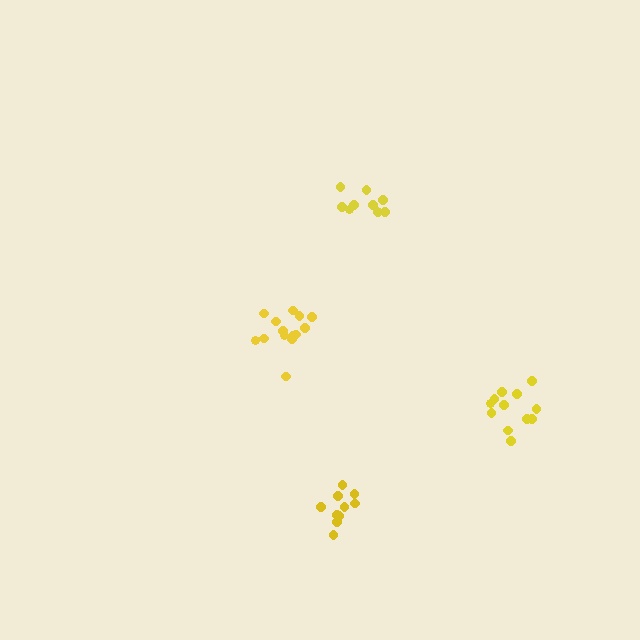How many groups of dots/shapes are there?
There are 4 groups.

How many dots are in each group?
Group 1: 10 dots, Group 2: 12 dots, Group 3: 14 dots, Group 4: 10 dots (46 total).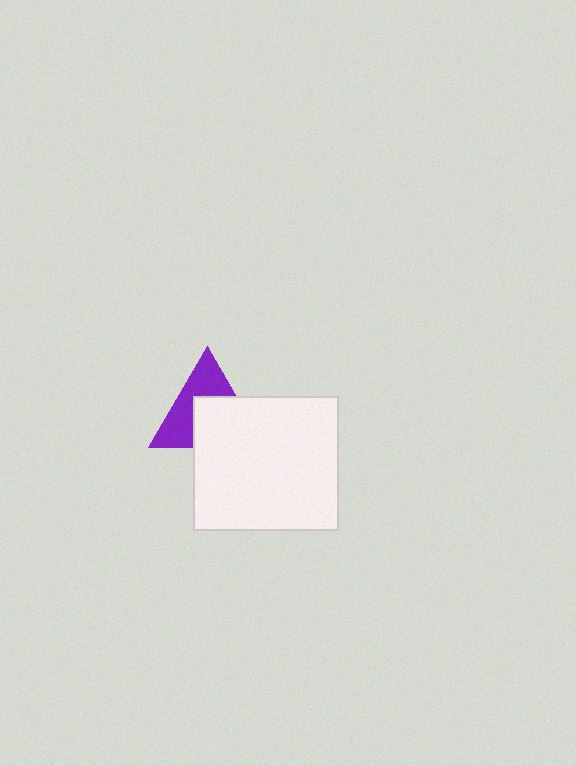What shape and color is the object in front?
The object in front is a white rectangle.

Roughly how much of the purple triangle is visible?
About half of it is visible (roughly 50%).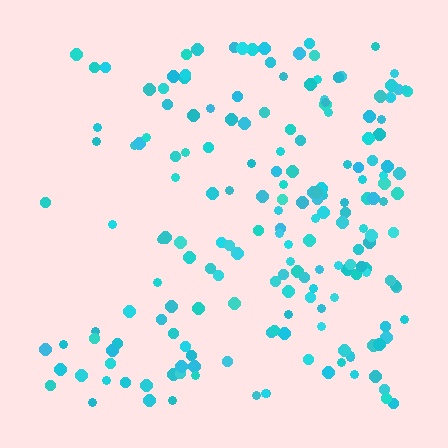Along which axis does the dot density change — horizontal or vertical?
Horizontal.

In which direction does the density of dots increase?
From left to right, with the right side densest.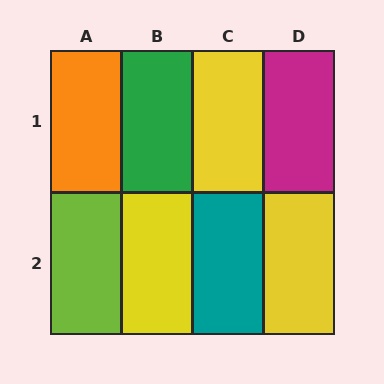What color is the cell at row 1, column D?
Magenta.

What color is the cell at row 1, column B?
Green.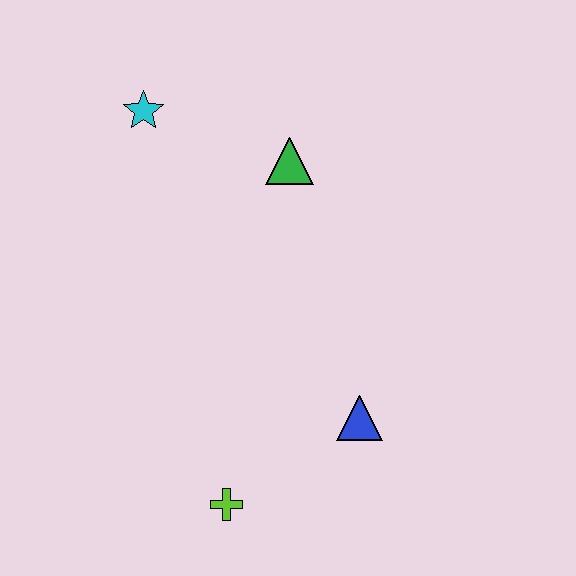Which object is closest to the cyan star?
The green triangle is closest to the cyan star.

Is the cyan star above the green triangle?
Yes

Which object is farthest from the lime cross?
The cyan star is farthest from the lime cross.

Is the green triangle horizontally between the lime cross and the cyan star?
No